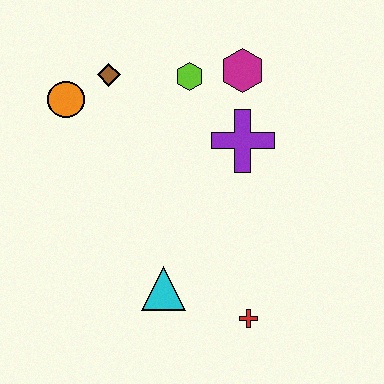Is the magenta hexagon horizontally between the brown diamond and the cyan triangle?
No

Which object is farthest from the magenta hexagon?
The red cross is farthest from the magenta hexagon.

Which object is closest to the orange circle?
The brown diamond is closest to the orange circle.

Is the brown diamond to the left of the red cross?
Yes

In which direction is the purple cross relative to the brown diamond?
The purple cross is to the right of the brown diamond.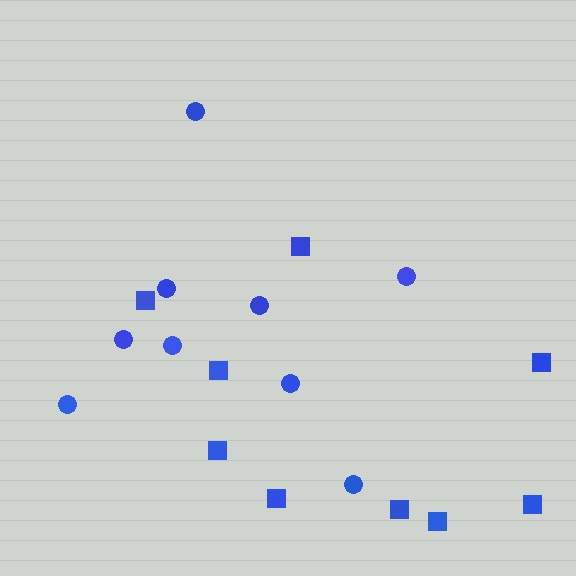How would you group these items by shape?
There are 2 groups: one group of circles (9) and one group of squares (9).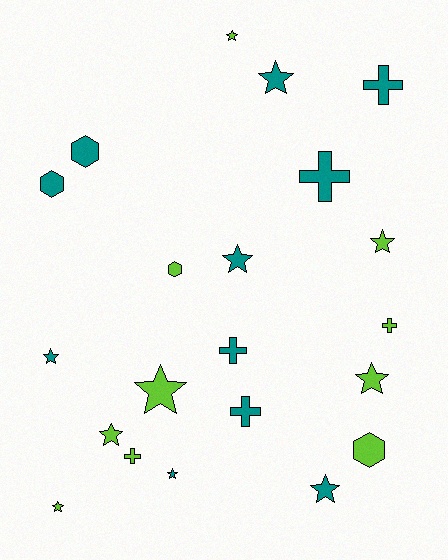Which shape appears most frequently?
Star, with 11 objects.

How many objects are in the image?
There are 21 objects.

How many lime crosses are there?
There are 2 lime crosses.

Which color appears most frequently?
Teal, with 11 objects.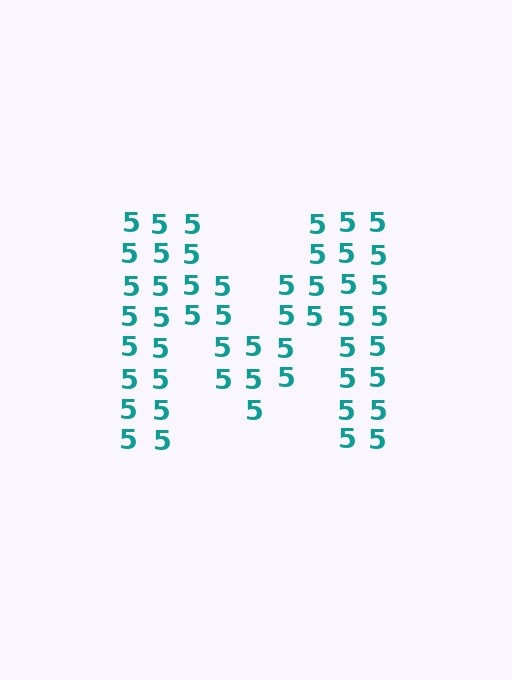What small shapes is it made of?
It is made of small digit 5's.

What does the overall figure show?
The overall figure shows the letter M.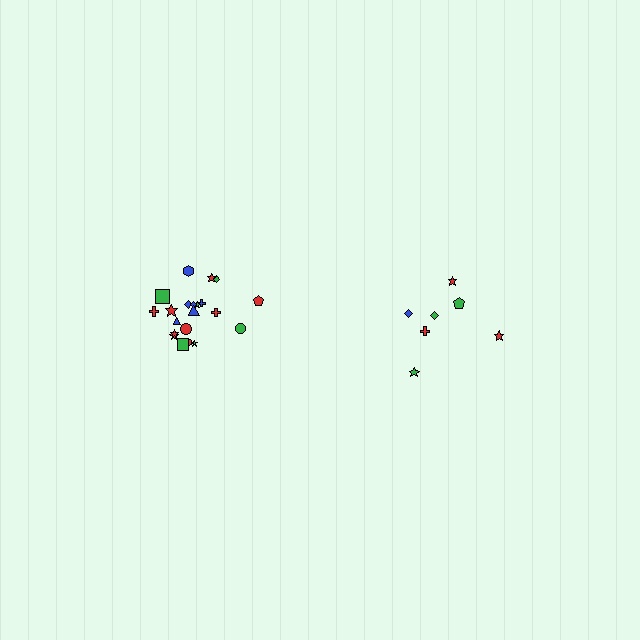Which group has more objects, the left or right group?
The left group.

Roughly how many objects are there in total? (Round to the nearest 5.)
Roughly 30 objects in total.